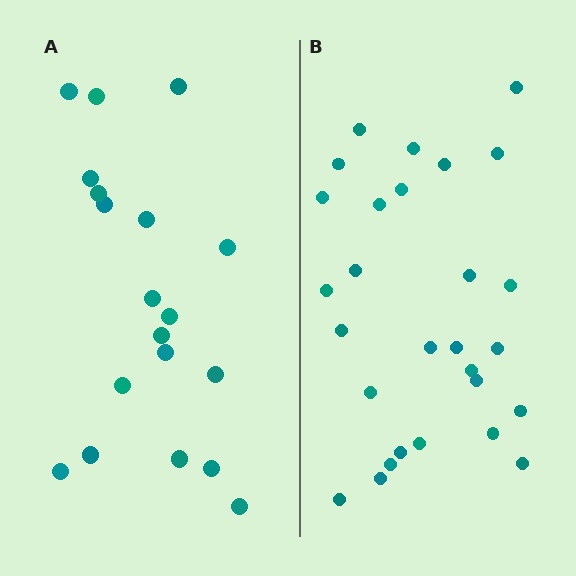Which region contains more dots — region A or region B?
Region B (the right region) has more dots.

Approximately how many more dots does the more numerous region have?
Region B has roughly 8 or so more dots than region A.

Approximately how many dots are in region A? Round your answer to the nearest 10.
About 20 dots. (The exact count is 19, which rounds to 20.)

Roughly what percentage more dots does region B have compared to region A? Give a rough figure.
About 45% more.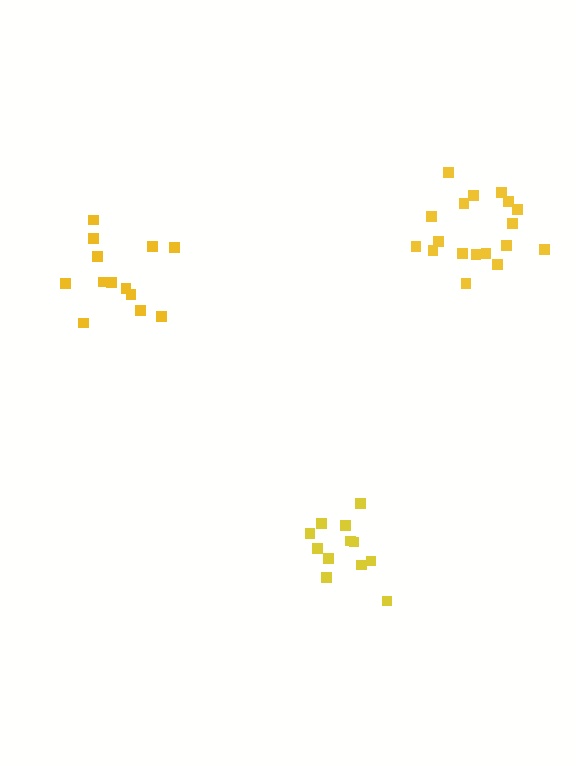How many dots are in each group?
Group 1: 13 dots, Group 2: 18 dots, Group 3: 12 dots (43 total).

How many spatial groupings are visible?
There are 3 spatial groupings.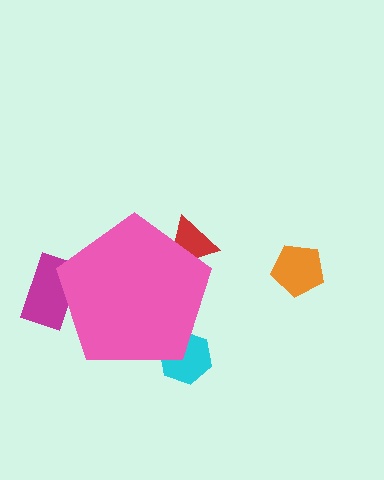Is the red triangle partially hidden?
Yes, the red triangle is partially hidden behind the pink pentagon.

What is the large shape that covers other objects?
A pink pentagon.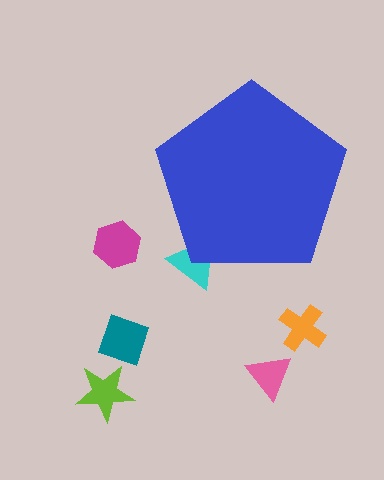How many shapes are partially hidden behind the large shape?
1 shape is partially hidden.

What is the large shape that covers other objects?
A blue pentagon.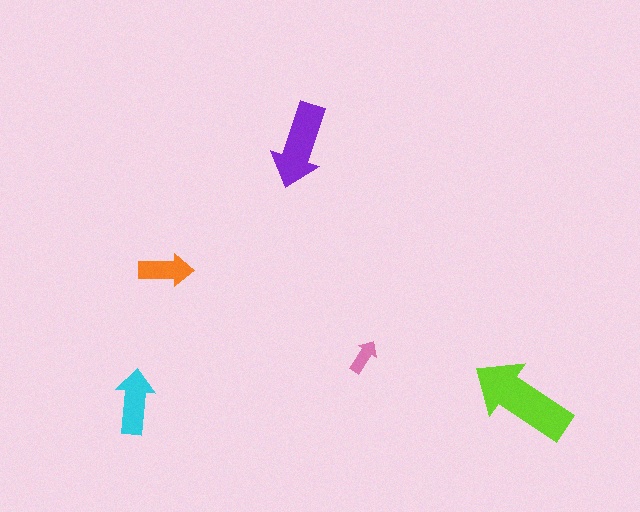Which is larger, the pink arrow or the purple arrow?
The purple one.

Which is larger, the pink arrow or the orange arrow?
The orange one.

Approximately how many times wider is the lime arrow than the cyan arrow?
About 1.5 times wider.